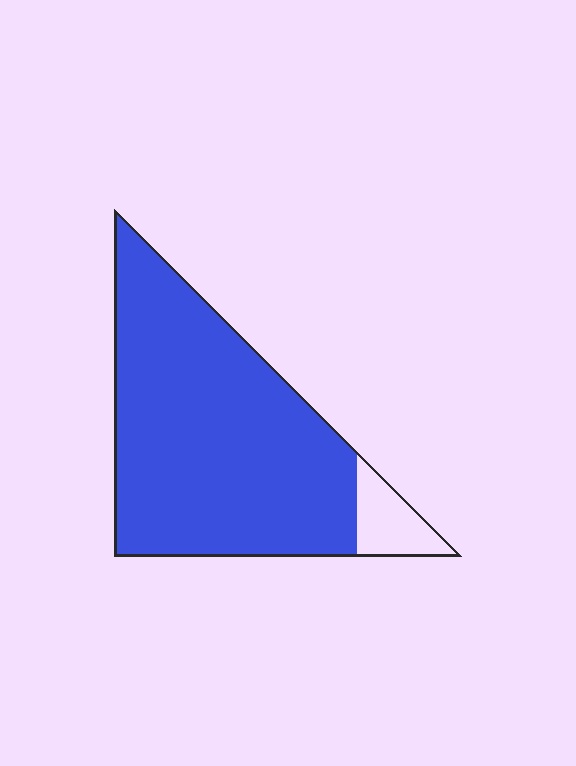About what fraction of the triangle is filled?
About nine tenths (9/10).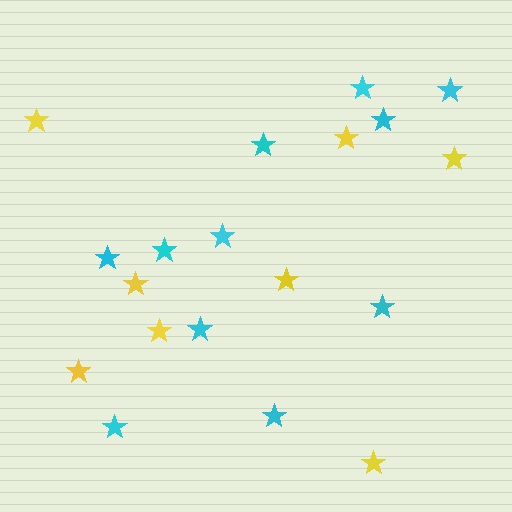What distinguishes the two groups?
There are 2 groups: one group of yellow stars (8) and one group of cyan stars (11).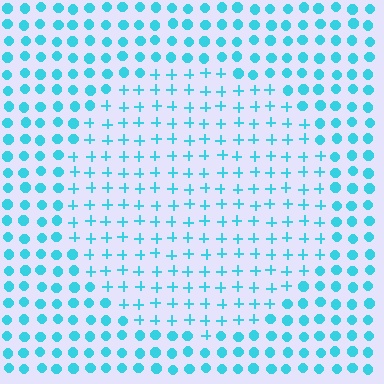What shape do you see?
I see a circle.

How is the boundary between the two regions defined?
The boundary is defined by a change in element shape: plus signs inside vs. circles outside. All elements share the same color and spacing.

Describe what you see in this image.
The image is filled with small cyan elements arranged in a uniform grid. A circle-shaped region contains plus signs, while the surrounding area contains circles. The boundary is defined purely by the change in element shape.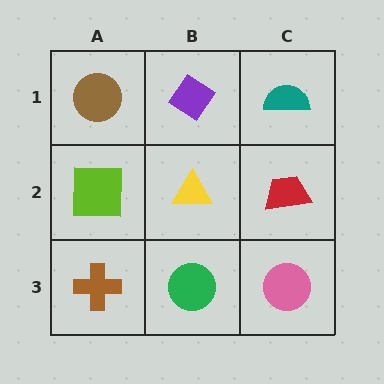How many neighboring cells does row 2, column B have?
4.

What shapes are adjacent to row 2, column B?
A purple diamond (row 1, column B), a green circle (row 3, column B), a lime square (row 2, column A), a red trapezoid (row 2, column C).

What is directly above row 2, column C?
A teal semicircle.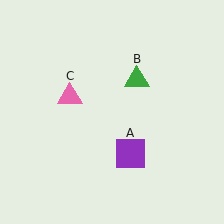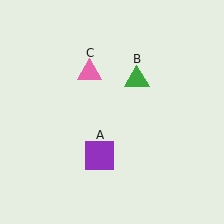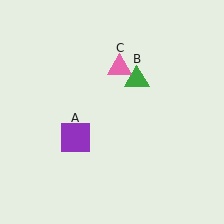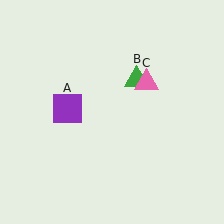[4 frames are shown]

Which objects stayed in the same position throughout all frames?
Green triangle (object B) remained stationary.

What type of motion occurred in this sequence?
The purple square (object A), pink triangle (object C) rotated clockwise around the center of the scene.